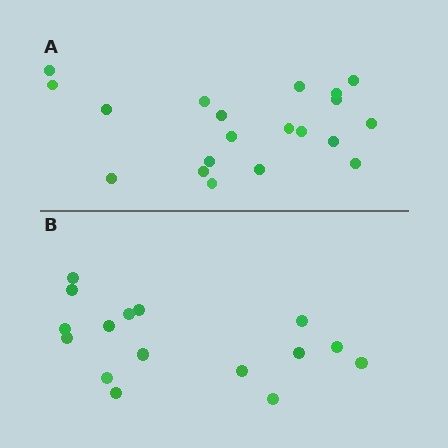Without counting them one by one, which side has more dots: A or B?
Region A (the top region) has more dots.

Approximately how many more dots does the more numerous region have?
Region A has about 4 more dots than region B.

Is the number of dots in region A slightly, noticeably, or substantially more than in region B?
Region A has noticeably more, but not dramatically so. The ratio is roughly 1.2 to 1.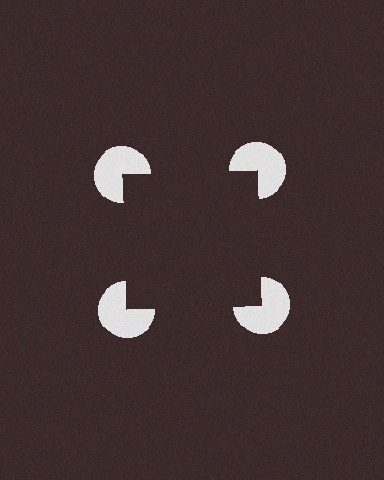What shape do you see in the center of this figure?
An illusory square — its edges are inferred from the aligned wedge cuts in the pac-man discs, not physically drawn.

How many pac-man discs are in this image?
There are 4 — one at each vertex of the illusory square.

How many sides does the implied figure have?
4 sides.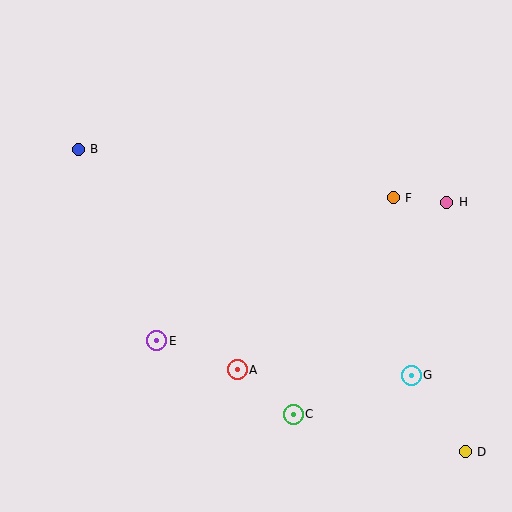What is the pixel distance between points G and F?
The distance between G and F is 178 pixels.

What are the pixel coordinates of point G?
Point G is at (411, 375).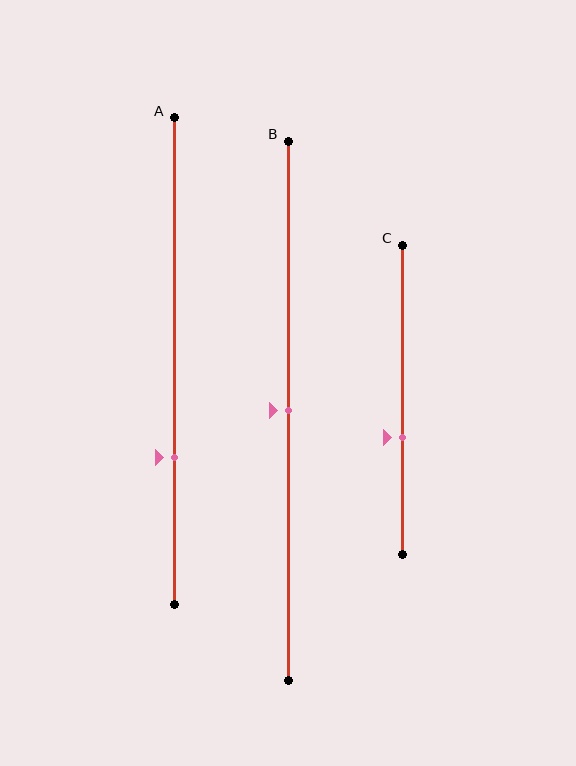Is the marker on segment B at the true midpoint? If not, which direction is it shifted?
Yes, the marker on segment B is at the true midpoint.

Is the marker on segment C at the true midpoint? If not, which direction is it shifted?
No, the marker on segment C is shifted downward by about 12% of the segment length.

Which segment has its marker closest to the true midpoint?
Segment B has its marker closest to the true midpoint.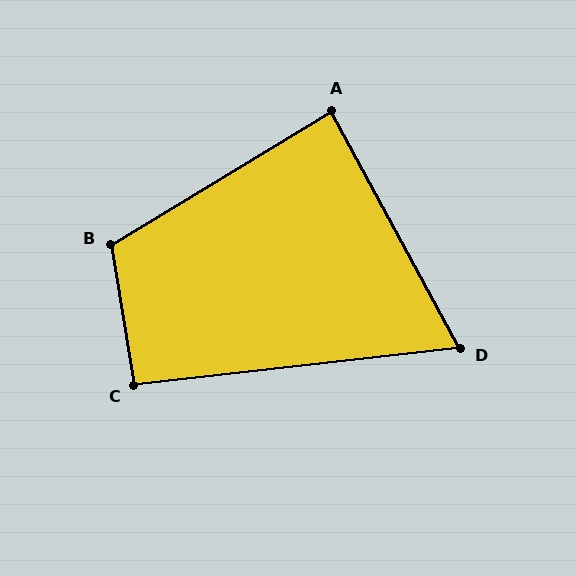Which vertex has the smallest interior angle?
D, at approximately 68 degrees.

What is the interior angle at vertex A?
Approximately 87 degrees (approximately right).